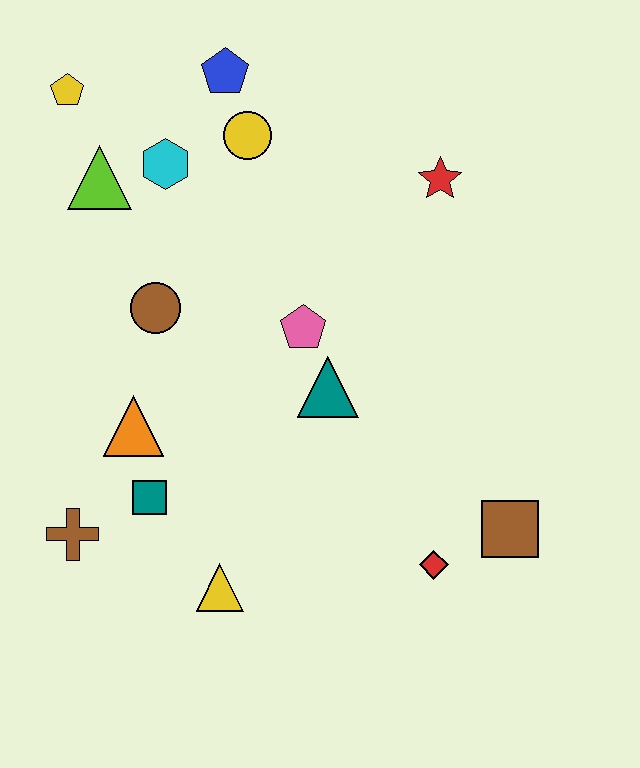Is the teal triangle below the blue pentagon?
Yes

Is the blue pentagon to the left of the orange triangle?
No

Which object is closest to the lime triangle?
The cyan hexagon is closest to the lime triangle.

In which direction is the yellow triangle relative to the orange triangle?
The yellow triangle is below the orange triangle.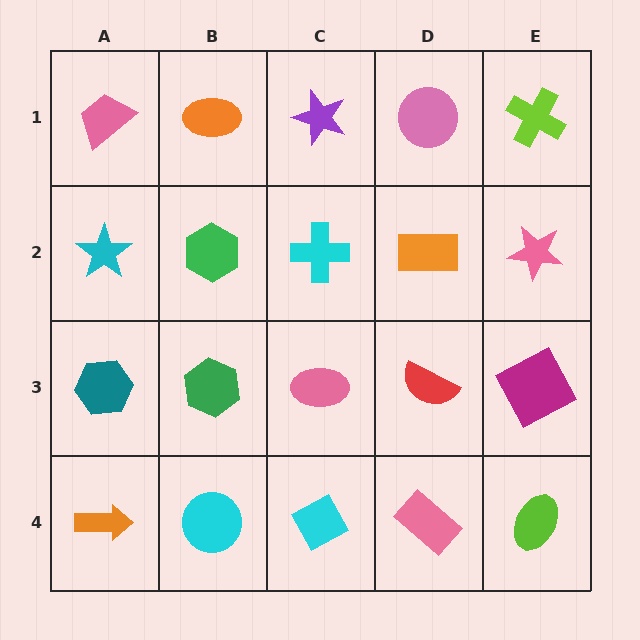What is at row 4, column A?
An orange arrow.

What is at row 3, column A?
A teal hexagon.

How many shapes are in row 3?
5 shapes.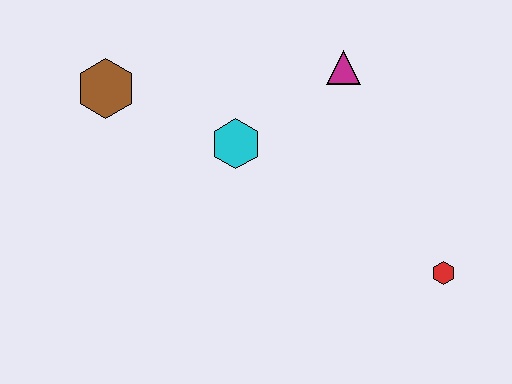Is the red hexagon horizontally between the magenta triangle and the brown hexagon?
No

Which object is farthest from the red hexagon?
The brown hexagon is farthest from the red hexagon.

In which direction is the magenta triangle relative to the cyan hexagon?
The magenta triangle is to the right of the cyan hexagon.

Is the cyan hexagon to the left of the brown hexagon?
No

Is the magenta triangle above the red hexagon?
Yes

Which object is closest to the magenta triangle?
The cyan hexagon is closest to the magenta triangle.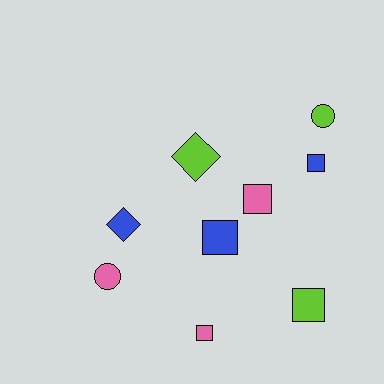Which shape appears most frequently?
Square, with 5 objects.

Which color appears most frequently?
Lime, with 3 objects.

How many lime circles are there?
There is 1 lime circle.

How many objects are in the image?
There are 9 objects.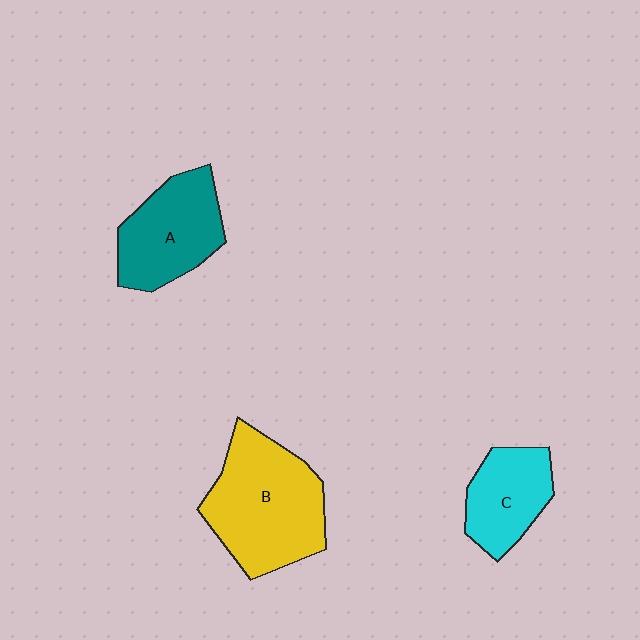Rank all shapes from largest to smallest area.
From largest to smallest: B (yellow), A (teal), C (cyan).